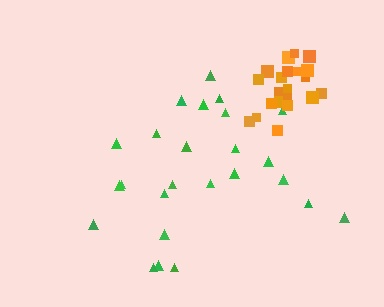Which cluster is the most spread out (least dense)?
Green.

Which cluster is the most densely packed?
Orange.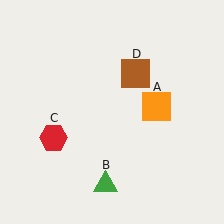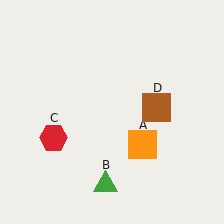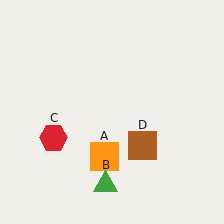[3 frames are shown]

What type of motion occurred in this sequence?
The orange square (object A), brown square (object D) rotated clockwise around the center of the scene.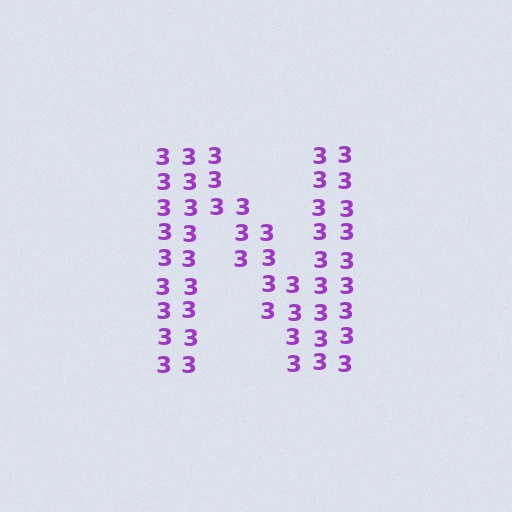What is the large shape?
The large shape is the letter N.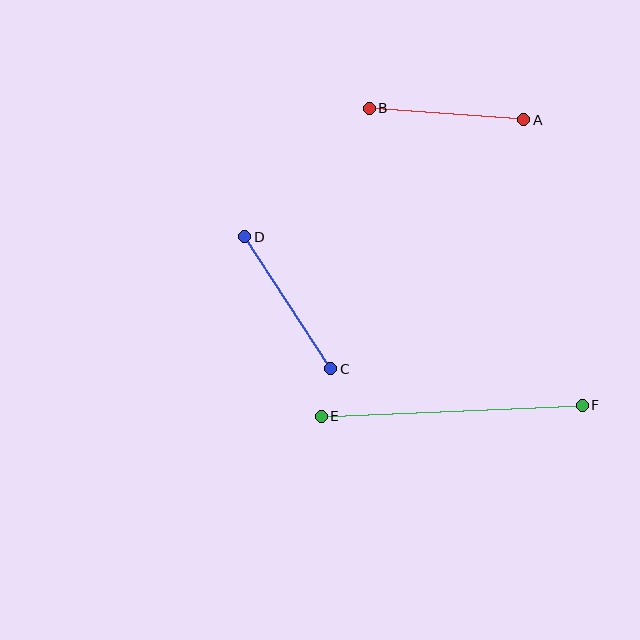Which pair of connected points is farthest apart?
Points E and F are farthest apart.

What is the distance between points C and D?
The distance is approximately 157 pixels.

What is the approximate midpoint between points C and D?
The midpoint is at approximately (288, 303) pixels.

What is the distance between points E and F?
The distance is approximately 261 pixels.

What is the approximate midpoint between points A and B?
The midpoint is at approximately (447, 114) pixels.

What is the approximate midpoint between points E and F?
The midpoint is at approximately (452, 411) pixels.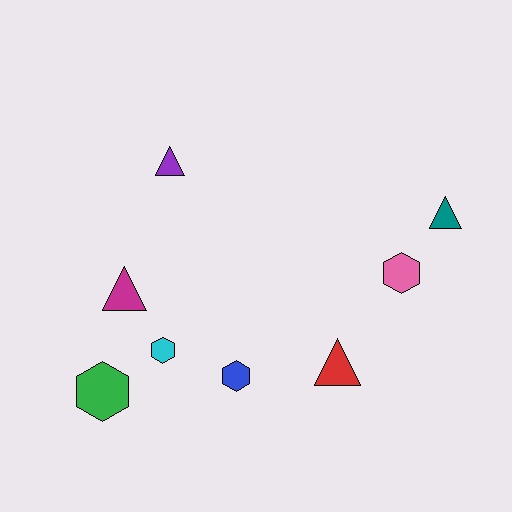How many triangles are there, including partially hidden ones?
There are 4 triangles.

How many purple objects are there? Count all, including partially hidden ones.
There is 1 purple object.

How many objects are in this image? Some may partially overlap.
There are 8 objects.